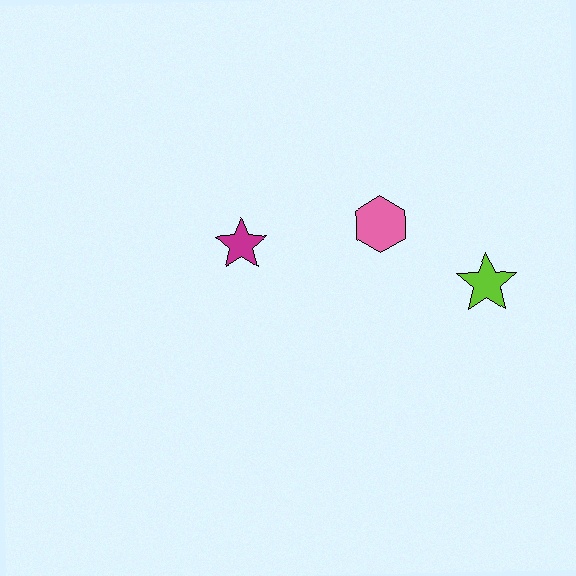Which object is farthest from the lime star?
The magenta star is farthest from the lime star.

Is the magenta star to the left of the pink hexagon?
Yes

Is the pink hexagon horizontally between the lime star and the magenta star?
Yes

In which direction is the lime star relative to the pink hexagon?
The lime star is to the right of the pink hexagon.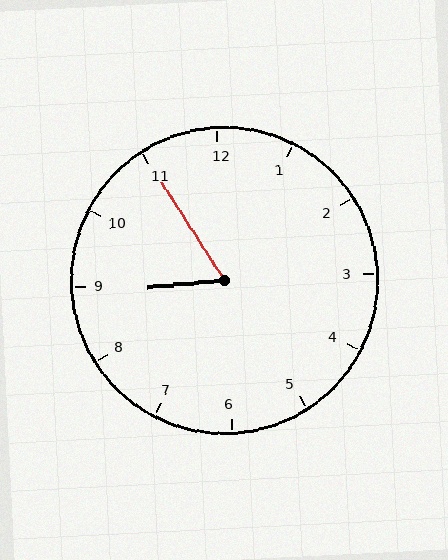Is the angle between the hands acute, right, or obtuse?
It is acute.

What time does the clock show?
8:55.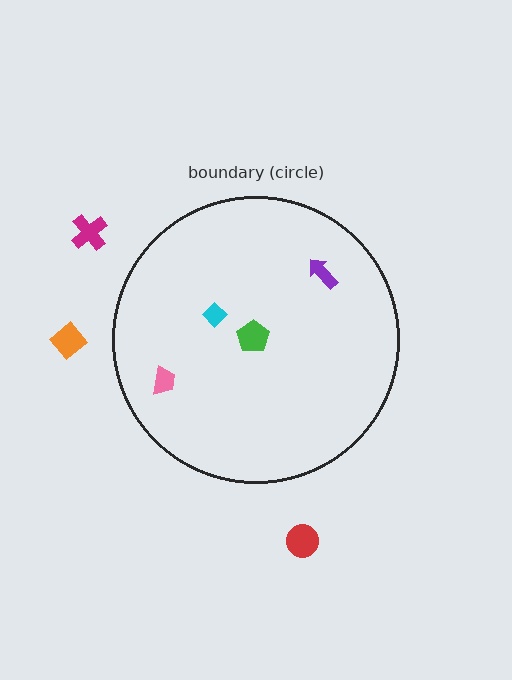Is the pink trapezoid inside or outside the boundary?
Inside.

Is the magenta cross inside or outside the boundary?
Outside.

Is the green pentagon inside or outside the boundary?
Inside.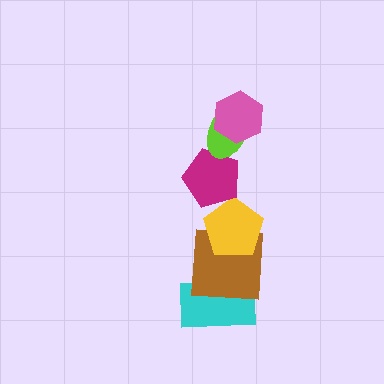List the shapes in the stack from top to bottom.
From top to bottom: the pink hexagon, the lime ellipse, the magenta pentagon, the yellow pentagon, the brown square, the cyan rectangle.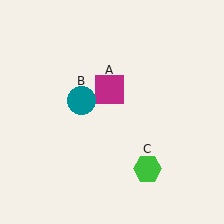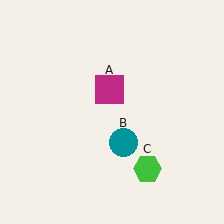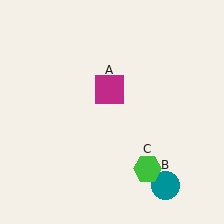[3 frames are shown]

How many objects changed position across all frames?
1 object changed position: teal circle (object B).